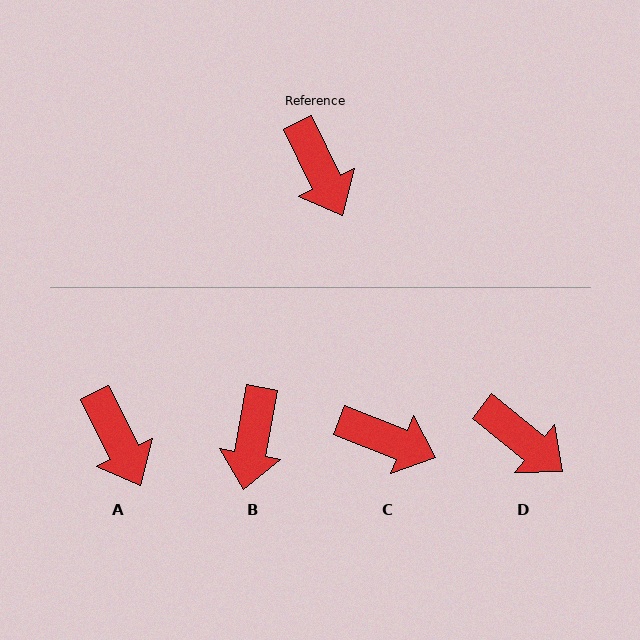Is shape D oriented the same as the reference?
No, it is off by about 25 degrees.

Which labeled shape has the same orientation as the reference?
A.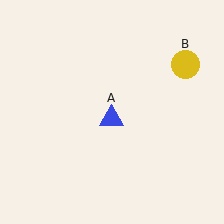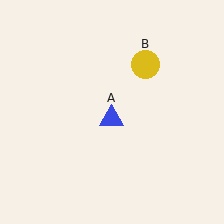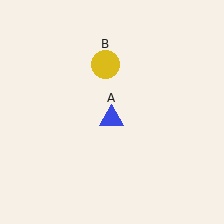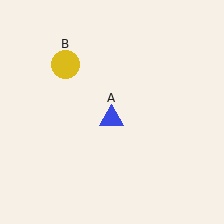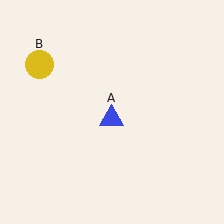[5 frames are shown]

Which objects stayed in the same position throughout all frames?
Blue triangle (object A) remained stationary.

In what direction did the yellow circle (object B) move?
The yellow circle (object B) moved left.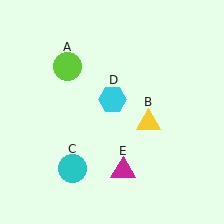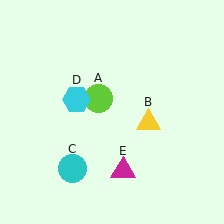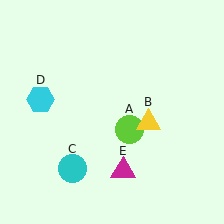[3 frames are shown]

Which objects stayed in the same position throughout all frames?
Yellow triangle (object B) and cyan circle (object C) and magenta triangle (object E) remained stationary.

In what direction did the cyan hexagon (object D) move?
The cyan hexagon (object D) moved left.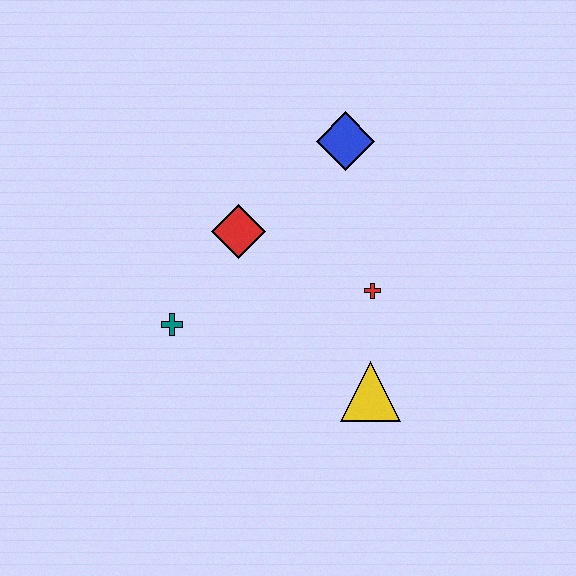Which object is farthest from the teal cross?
The blue diamond is farthest from the teal cross.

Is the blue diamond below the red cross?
No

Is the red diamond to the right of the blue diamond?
No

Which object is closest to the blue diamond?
The red diamond is closest to the blue diamond.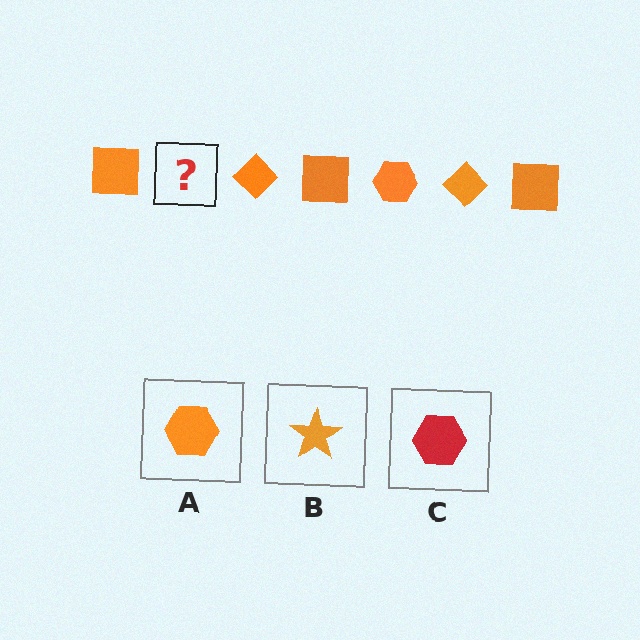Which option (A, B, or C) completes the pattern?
A.